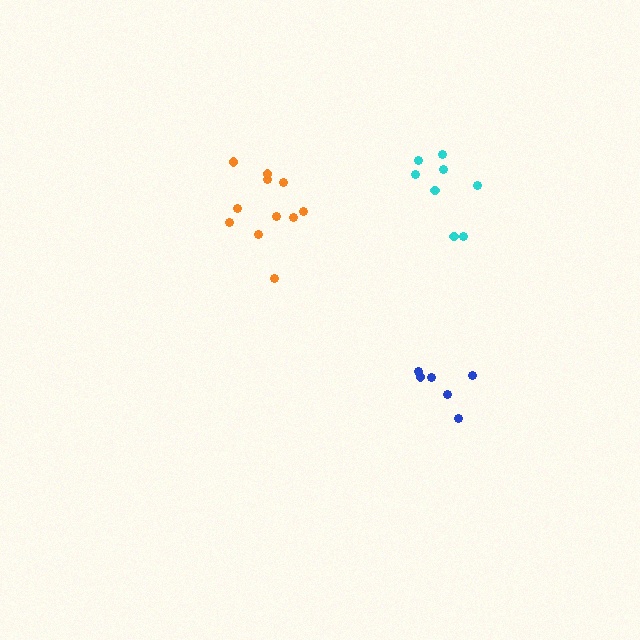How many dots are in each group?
Group 1: 11 dots, Group 2: 6 dots, Group 3: 8 dots (25 total).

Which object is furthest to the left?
The orange cluster is leftmost.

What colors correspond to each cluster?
The clusters are colored: orange, blue, cyan.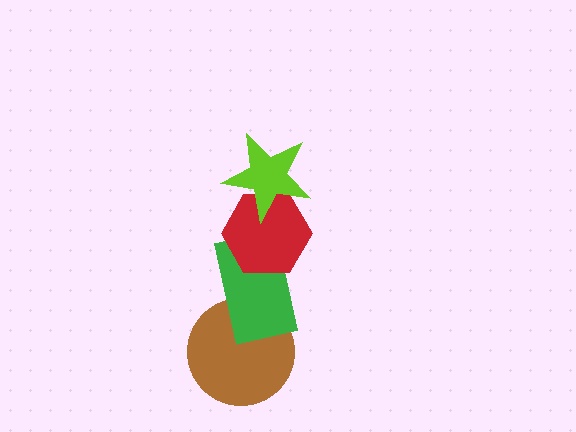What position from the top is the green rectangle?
The green rectangle is 3rd from the top.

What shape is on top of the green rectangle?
The red hexagon is on top of the green rectangle.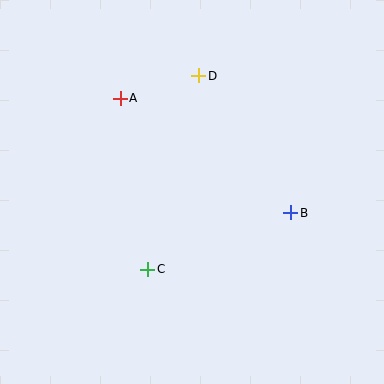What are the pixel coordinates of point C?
Point C is at (147, 269).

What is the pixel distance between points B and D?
The distance between B and D is 165 pixels.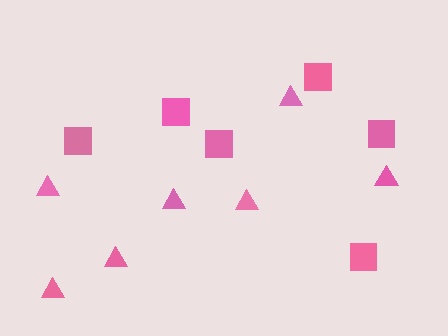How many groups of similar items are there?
There are 2 groups: one group of squares (6) and one group of triangles (7).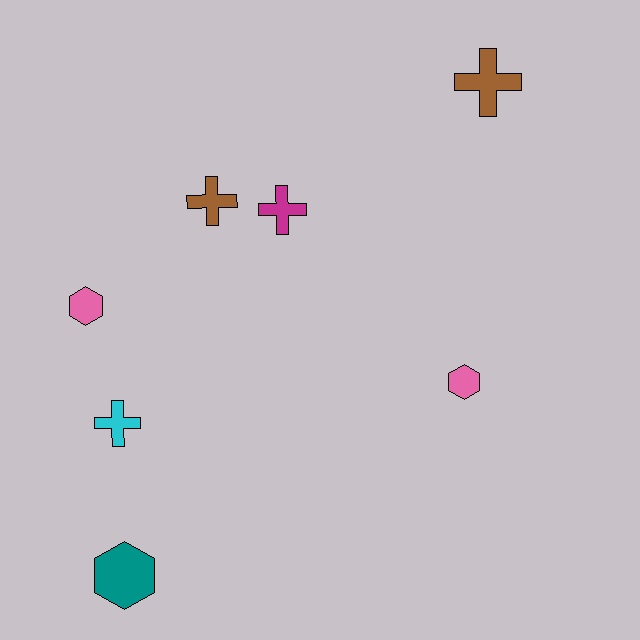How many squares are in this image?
There are no squares.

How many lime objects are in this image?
There are no lime objects.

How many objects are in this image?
There are 7 objects.